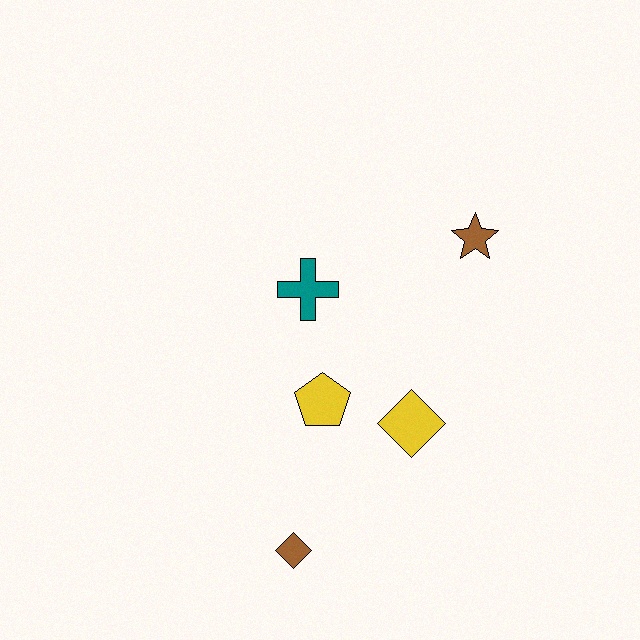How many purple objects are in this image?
There are no purple objects.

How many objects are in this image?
There are 5 objects.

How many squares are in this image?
There are no squares.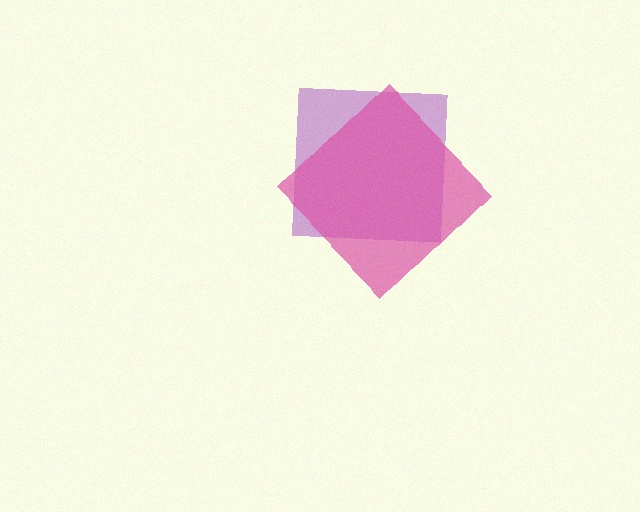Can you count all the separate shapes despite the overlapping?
Yes, there are 2 separate shapes.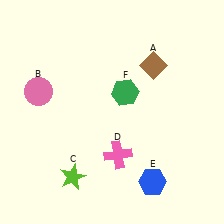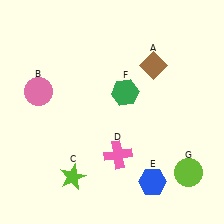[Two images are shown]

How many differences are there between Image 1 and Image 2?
There is 1 difference between the two images.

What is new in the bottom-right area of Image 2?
A lime circle (G) was added in the bottom-right area of Image 2.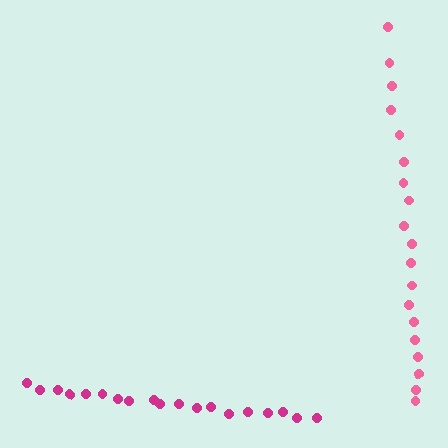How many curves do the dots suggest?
There are 2 distinct paths.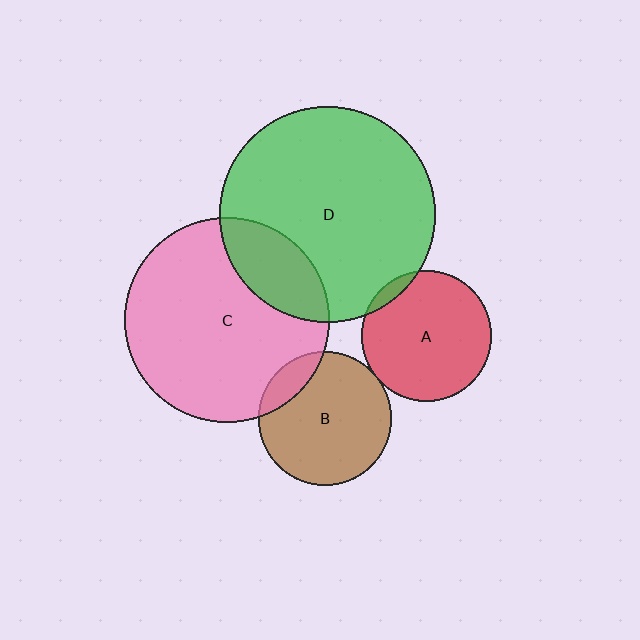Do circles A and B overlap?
Yes.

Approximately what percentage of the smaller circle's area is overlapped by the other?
Approximately 5%.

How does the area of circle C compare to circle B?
Approximately 2.4 times.